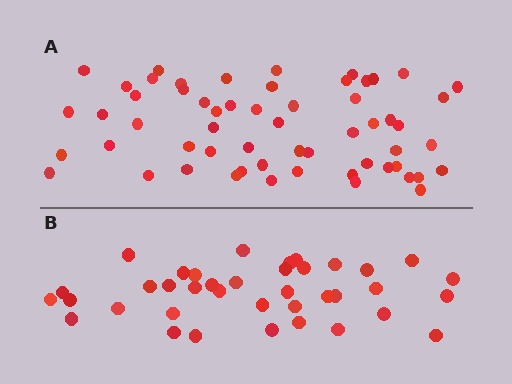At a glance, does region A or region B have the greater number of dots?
Region A (the top region) has more dots.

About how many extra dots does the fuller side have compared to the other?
Region A has approximately 20 more dots than region B.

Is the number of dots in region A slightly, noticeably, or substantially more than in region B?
Region A has substantially more. The ratio is roughly 1.5 to 1.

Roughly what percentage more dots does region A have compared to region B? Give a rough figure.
About 55% more.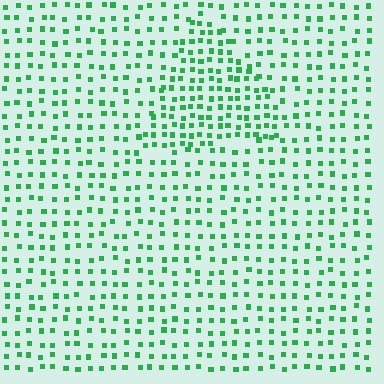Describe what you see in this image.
The image contains small green elements arranged at two different densities. A triangle-shaped region is visible where the elements are more densely packed than the surrounding area.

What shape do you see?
I see a triangle.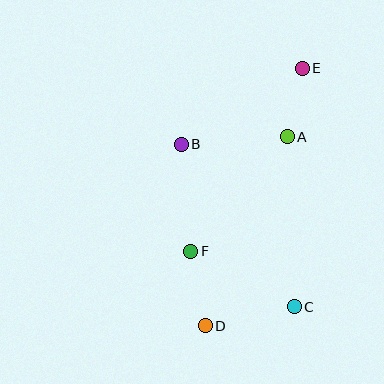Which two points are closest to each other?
Points A and E are closest to each other.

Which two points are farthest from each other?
Points D and E are farthest from each other.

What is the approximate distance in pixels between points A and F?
The distance between A and F is approximately 150 pixels.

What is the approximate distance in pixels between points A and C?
The distance between A and C is approximately 170 pixels.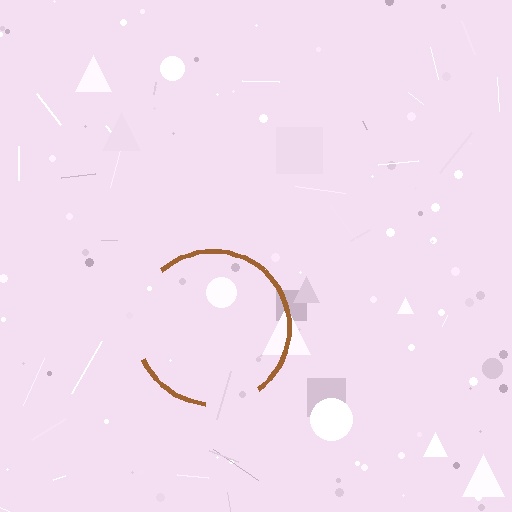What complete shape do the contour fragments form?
The contour fragments form a circle.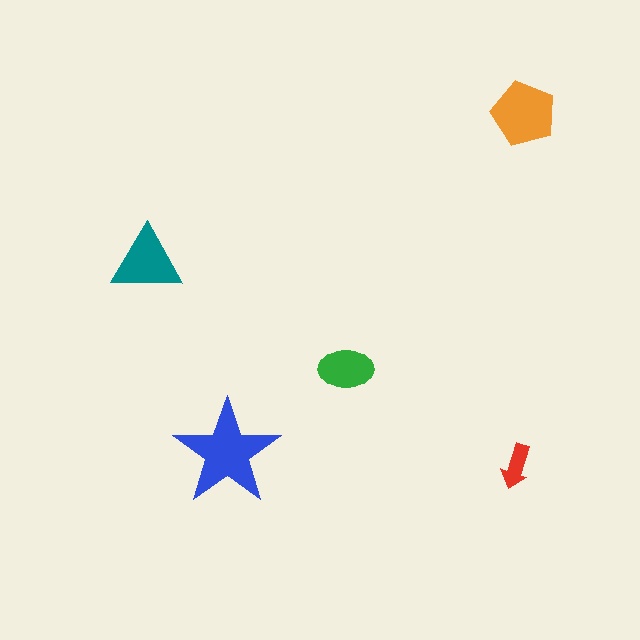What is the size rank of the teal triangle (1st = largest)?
3rd.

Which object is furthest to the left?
The teal triangle is leftmost.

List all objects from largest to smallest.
The blue star, the orange pentagon, the teal triangle, the green ellipse, the red arrow.